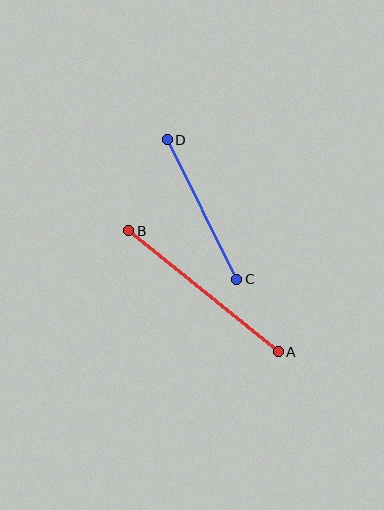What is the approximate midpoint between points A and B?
The midpoint is at approximately (204, 291) pixels.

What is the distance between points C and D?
The distance is approximately 156 pixels.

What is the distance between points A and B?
The distance is approximately 193 pixels.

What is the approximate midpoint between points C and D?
The midpoint is at approximately (202, 210) pixels.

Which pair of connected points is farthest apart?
Points A and B are farthest apart.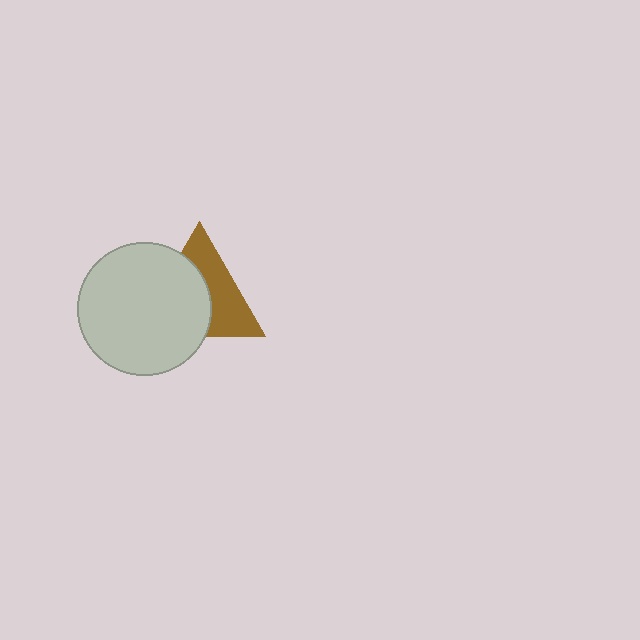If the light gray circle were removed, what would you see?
You would see the complete brown triangle.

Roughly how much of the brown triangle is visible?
About half of it is visible (roughly 47%).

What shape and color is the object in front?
The object in front is a light gray circle.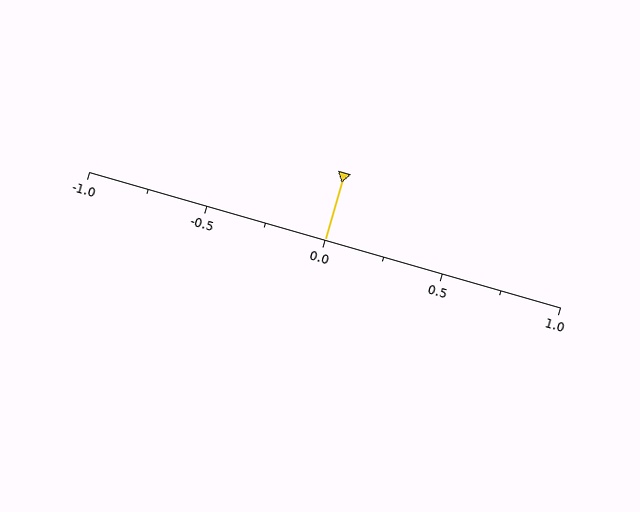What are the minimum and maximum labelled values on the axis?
The axis runs from -1.0 to 1.0.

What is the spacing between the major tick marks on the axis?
The major ticks are spaced 0.5 apart.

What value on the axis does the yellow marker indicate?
The marker indicates approximately 0.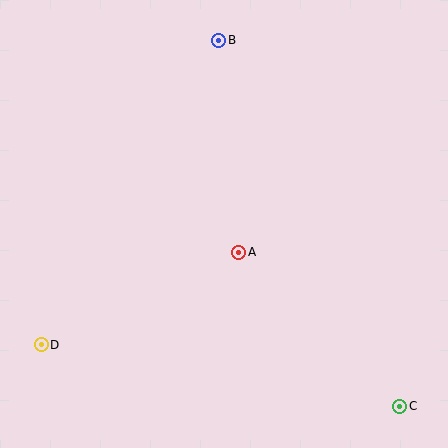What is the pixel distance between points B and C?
The distance between B and C is 408 pixels.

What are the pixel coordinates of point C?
Point C is at (400, 406).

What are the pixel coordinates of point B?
Point B is at (219, 40).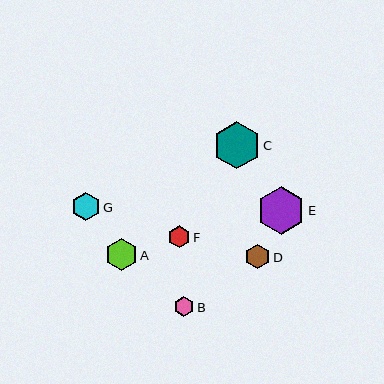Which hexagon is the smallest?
Hexagon B is the smallest with a size of approximately 21 pixels.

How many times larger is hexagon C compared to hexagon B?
Hexagon C is approximately 2.3 times the size of hexagon B.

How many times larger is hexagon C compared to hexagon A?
Hexagon C is approximately 1.5 times the size of hexagon A.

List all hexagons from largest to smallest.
From largest to smallest: E, C, A, G, D, F, B.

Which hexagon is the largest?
Hexagon E is the largest with a size of approximately 48 pixels.